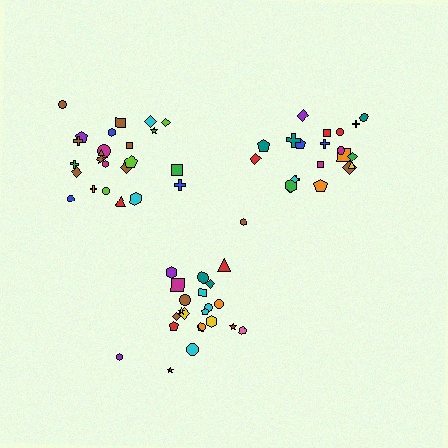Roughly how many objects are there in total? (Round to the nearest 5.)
Roughly 70 objects in total.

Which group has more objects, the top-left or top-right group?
The top-left group.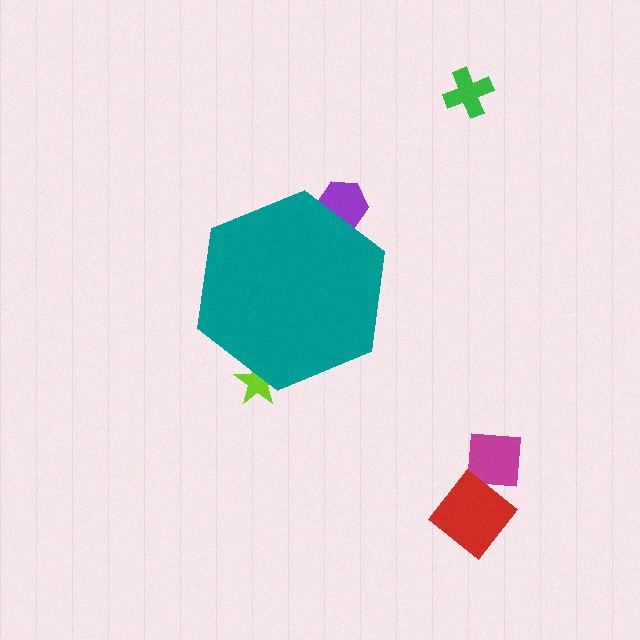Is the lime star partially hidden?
Yes, the lime star is partially hidden behind the teal hexagon.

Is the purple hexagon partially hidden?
Yes, the purple hexagon is partially hidden behind the teal hexagon.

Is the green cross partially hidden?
No, the green cross is fully visible.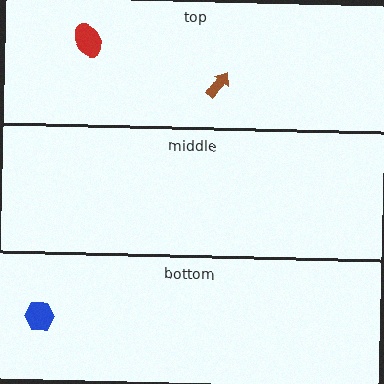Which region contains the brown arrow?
The top region.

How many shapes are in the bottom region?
1.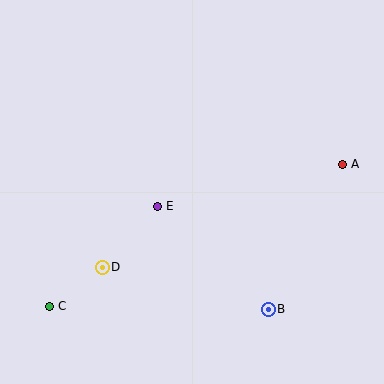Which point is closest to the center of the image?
Point E at (157, 206) is closest to the center.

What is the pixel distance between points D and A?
The distance between D and A is 261 pixels.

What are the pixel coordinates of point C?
Point C is at (49, 306).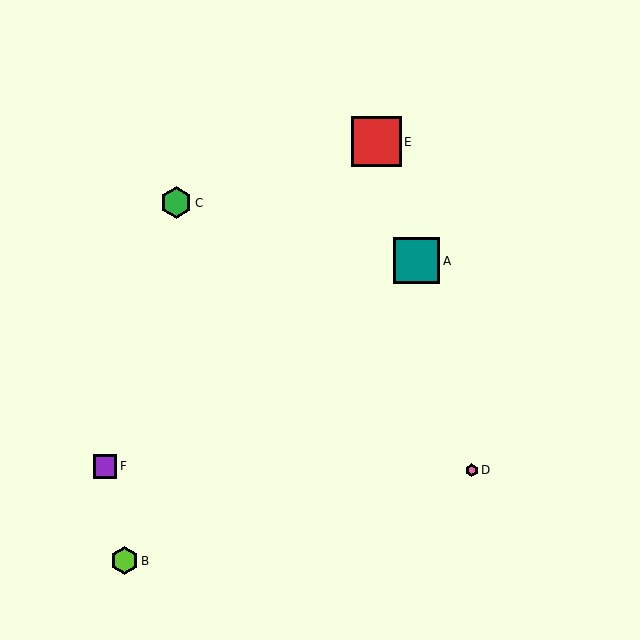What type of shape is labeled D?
Shape D is a pink hexagon.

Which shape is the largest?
The red square (labeled E) is the largest.